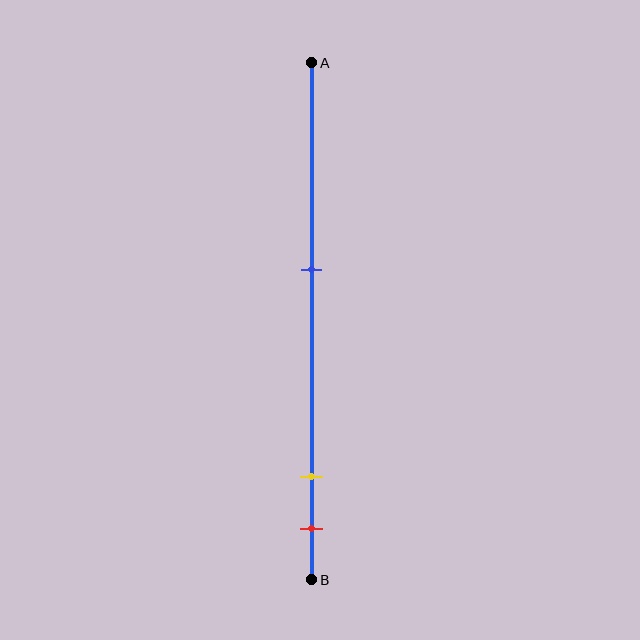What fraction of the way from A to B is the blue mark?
The blue mark is approximately 40% (0.4) of the way from A to B.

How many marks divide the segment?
There are 3 marks dividing the segment.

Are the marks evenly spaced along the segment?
No, the marks are not evenly spaced.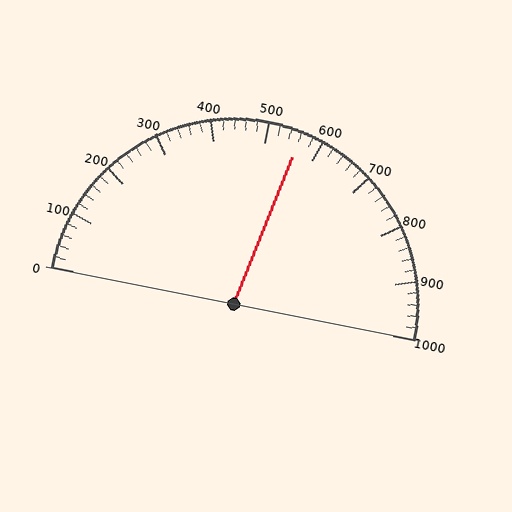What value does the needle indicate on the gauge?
The needle indicates approximately 560.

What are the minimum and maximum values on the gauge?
The gauge ranges from 0 to 1000.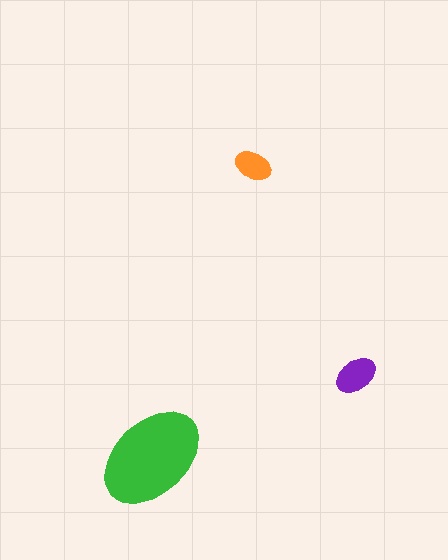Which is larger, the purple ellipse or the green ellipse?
The green one.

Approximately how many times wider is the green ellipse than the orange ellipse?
About 3 times wider.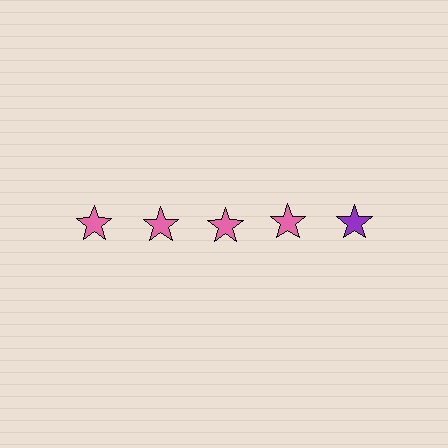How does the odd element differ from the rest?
It has a different color: purple instead of pink.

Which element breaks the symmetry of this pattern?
The purple star in the top row, rightmost column breaks the symmetry. All other shapes are pink stars.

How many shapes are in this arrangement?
There are 5 shapes arranged in a grid pattern.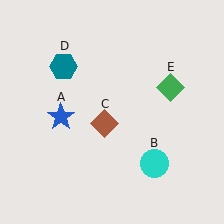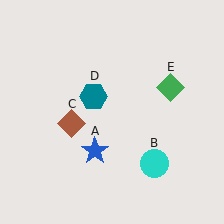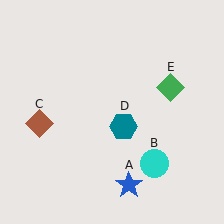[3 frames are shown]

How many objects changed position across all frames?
3 objects changed position: blue star (object A), brown diamond (object C), teal hexagon (object D).